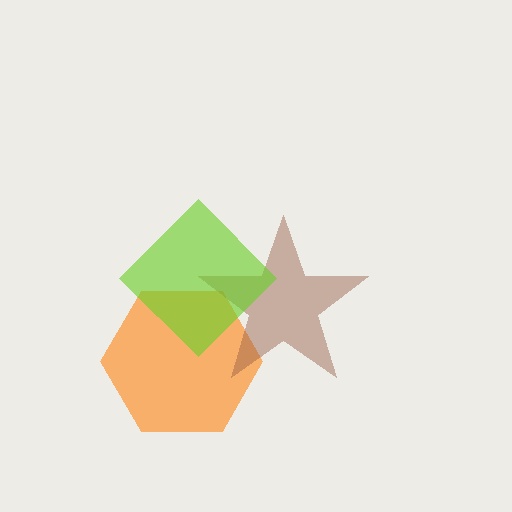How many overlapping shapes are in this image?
There are 3 overlapping shapes in the image.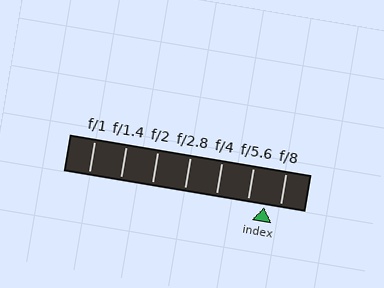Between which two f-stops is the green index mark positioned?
The index mark is between f/5.6 and f/8.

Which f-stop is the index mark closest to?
The index mark is closest to f/8.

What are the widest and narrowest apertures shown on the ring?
The widest aperture shown is f/1 and the narrowest is f/8.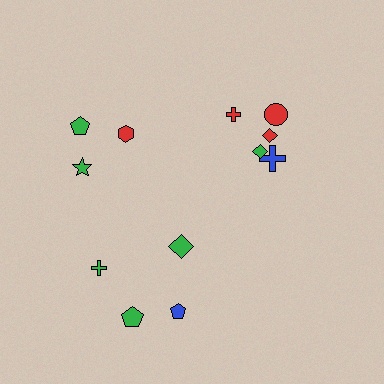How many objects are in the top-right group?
There are 5 objects.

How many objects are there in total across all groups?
There are 12 objects.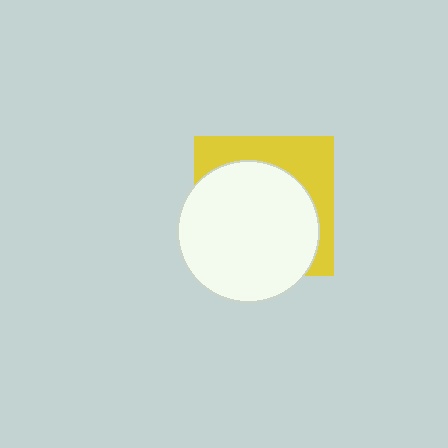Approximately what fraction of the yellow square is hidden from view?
Roughly 66% of the yellow square is hidden behind the white circle.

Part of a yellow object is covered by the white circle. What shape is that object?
It is a square.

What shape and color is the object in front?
The object in front is a white circle.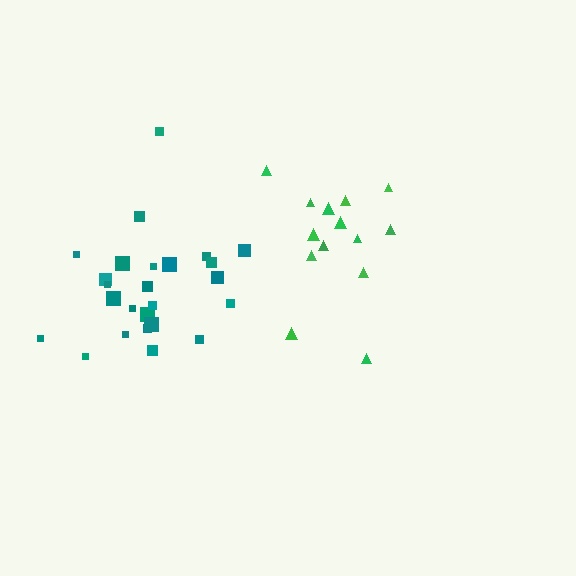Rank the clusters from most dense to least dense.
teal, green.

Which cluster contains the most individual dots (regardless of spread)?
Teal (25).